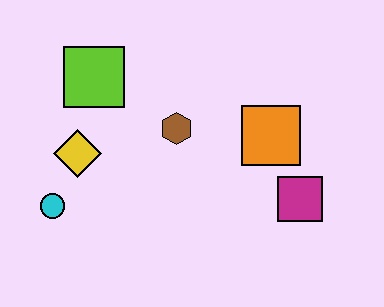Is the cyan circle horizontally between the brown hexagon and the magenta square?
No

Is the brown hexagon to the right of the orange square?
No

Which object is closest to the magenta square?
The orange square is closest to the magenta square.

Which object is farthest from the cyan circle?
The magenta square is farthest from the cyan circle.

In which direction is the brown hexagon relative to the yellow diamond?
The brown hexagon is to the right of the yellow diamond.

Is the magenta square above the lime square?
No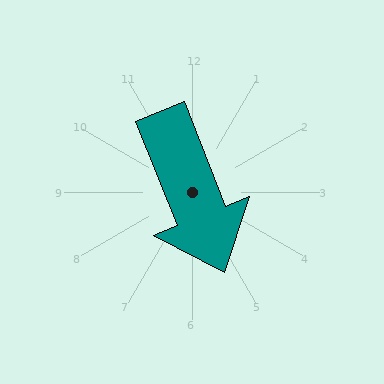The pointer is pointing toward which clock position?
Roughly 5 o'clock.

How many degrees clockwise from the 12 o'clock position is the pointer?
Approximately 158 degrees.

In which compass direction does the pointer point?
South.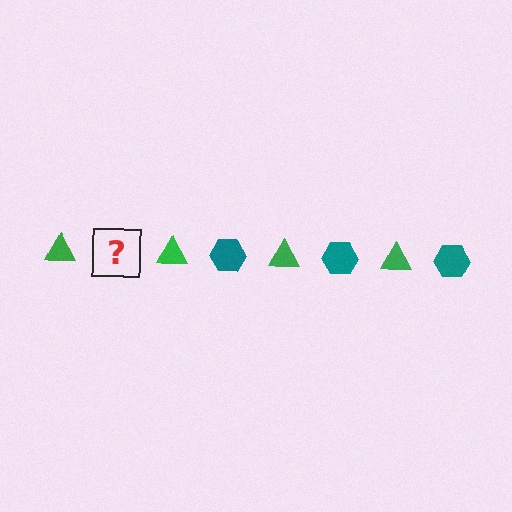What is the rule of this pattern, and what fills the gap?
The rule is that the pattern alternates between green triangle and teal hexagon. The gap should be filled with a teal hexagon.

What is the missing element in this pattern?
The missing element is a teal hexagon.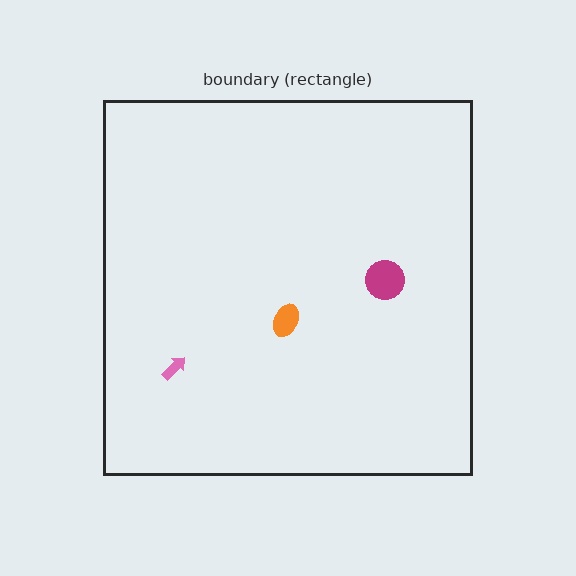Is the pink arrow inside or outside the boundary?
Inside.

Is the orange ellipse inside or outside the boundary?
Inside.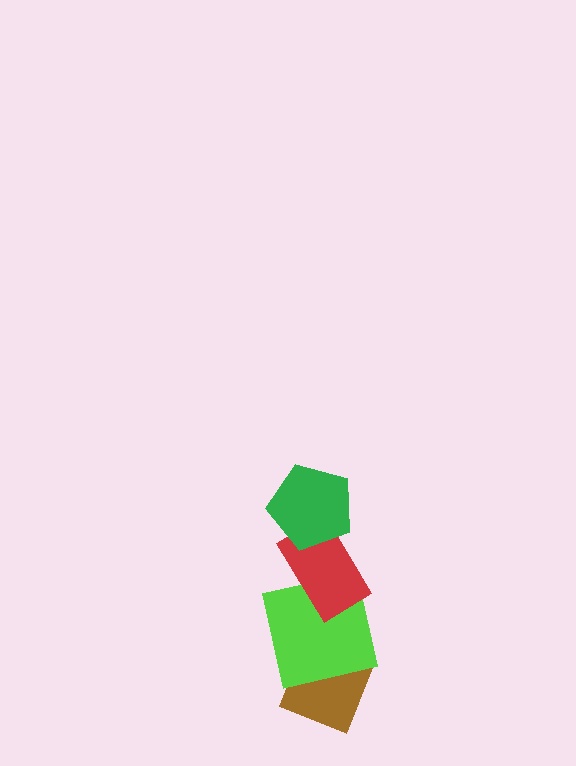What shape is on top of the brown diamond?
The lime square is on top of the brown diamond.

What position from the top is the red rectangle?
The red rectangle is 2nd from the top.